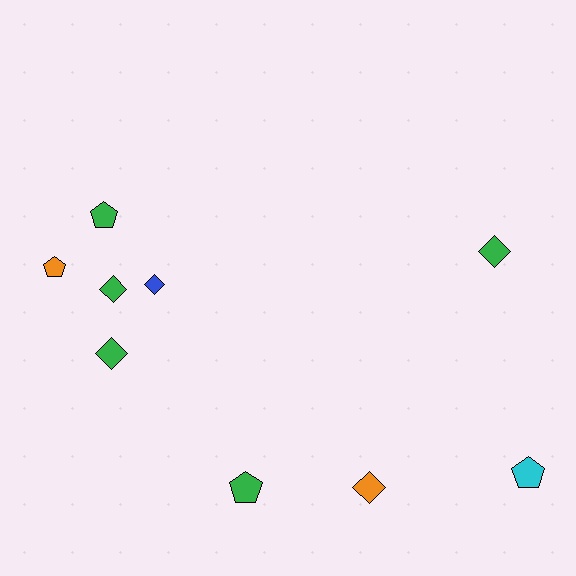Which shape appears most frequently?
Diamond, with 5 objects.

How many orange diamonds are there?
There is 1 orange diamond.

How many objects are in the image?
There are 9 objects.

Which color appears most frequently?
Green, with 5 objects.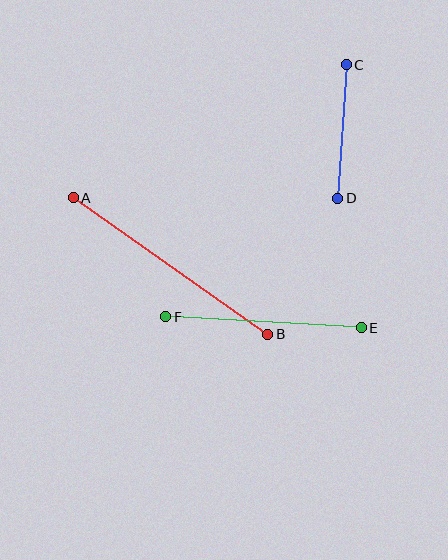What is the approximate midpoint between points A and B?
The midpoint is at approximately (170, 266) pixels.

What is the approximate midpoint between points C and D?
The midpoint is at approximately (342, 132) pixels.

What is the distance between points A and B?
The distance is approximately 238 pixels.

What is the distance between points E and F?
The distance is approximately 196 pixels.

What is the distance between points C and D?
The distance is approximately 133 pixels.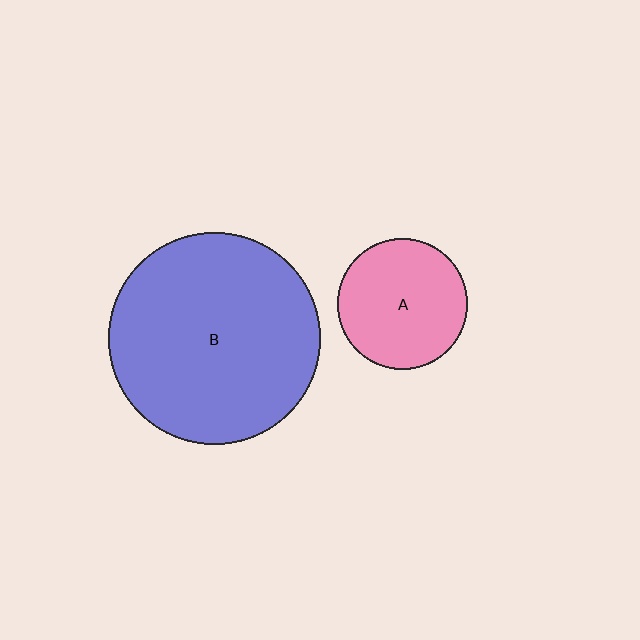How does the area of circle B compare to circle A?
Approximately 2.6 times.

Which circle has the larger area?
Circle B (blue).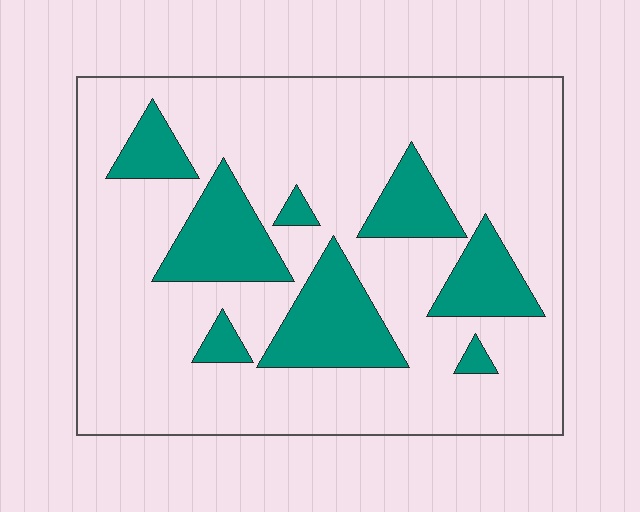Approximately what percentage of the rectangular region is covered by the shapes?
Approximately 20%.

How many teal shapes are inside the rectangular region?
8.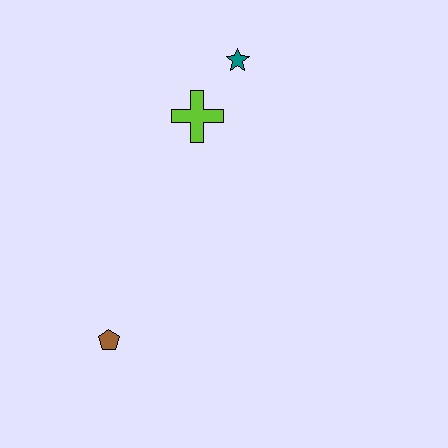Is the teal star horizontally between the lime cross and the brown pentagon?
No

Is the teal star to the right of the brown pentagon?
Yes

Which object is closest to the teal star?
The lime cross is closest to the teal star.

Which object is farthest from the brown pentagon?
The teal star is farthest from the brown pentagon.